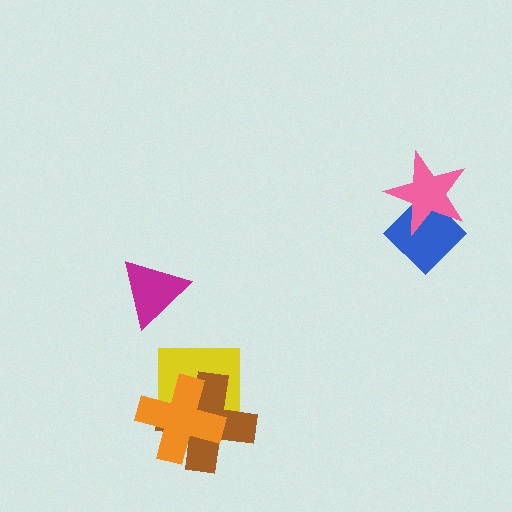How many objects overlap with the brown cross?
2 objects overlap with the brown cross.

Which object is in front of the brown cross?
The orange cross is in front of the brown cross.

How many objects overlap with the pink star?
1 object overlaps with the pink star.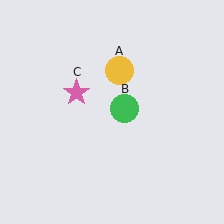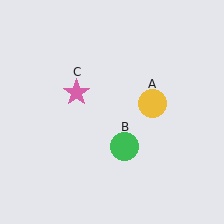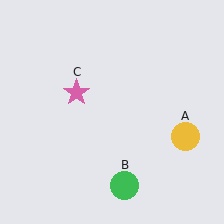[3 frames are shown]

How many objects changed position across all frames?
2 objects changed position: yellow circle (object A), green circle (object B).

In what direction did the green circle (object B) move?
The green circle (object B) moved down.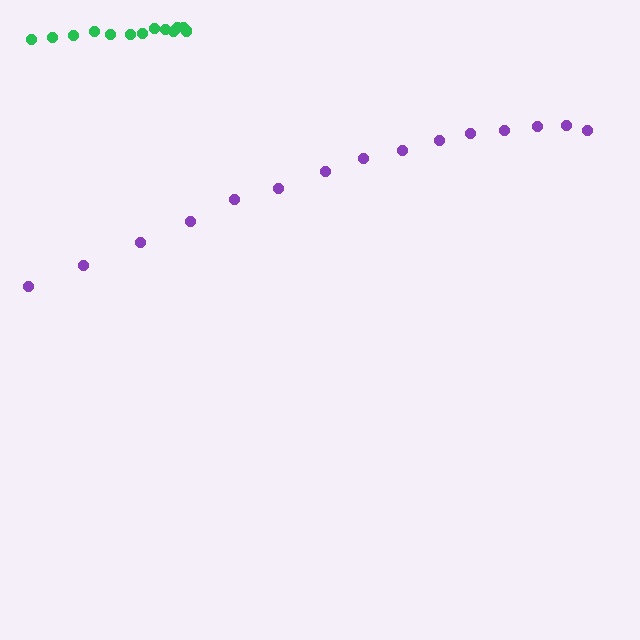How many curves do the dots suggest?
There are 2 distinct paths.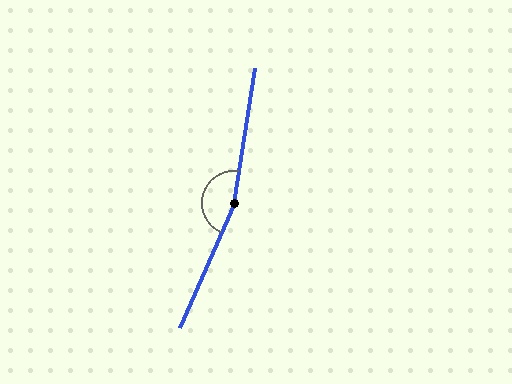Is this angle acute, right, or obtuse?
It is obtuse.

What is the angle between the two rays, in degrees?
Approximately 165 degrees.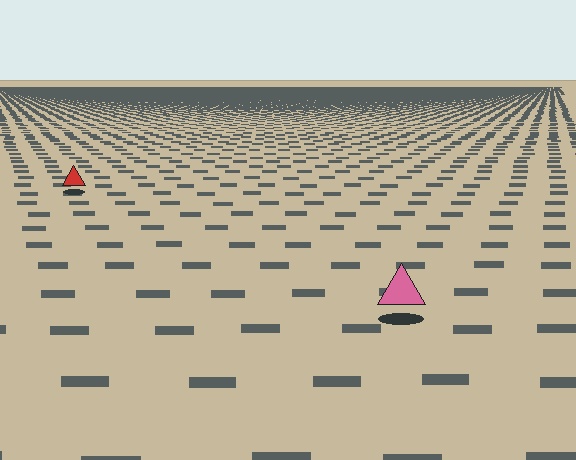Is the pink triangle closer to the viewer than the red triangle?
Yes. The pink triangle is closer — you can tell from the texture gradient: the ground texture is coarser near it.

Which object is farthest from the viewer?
The red triangle is farthest from the viewer. It appears smaller and the ground texture around it is denser.